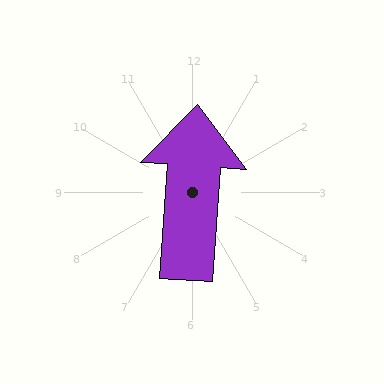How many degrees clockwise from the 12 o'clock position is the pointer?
Approximately 4 degrees.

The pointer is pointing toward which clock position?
Roughly 12 o'clock.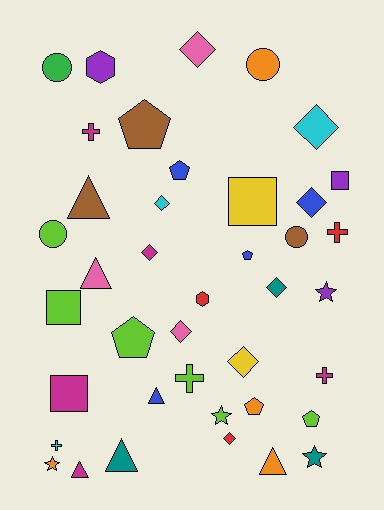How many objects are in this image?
There are 40 objects.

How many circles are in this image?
There are 4 circles.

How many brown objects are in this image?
There are 3 brown objects.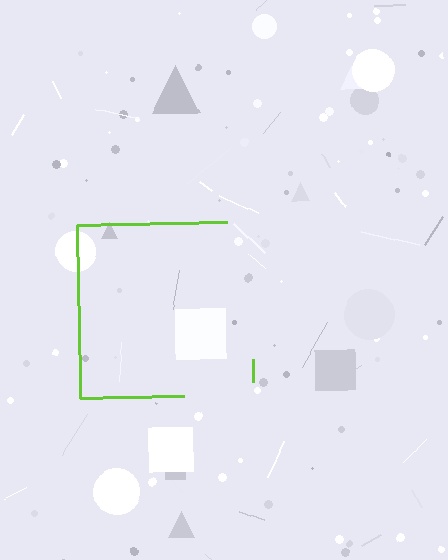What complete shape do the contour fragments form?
The contour fragments form a square.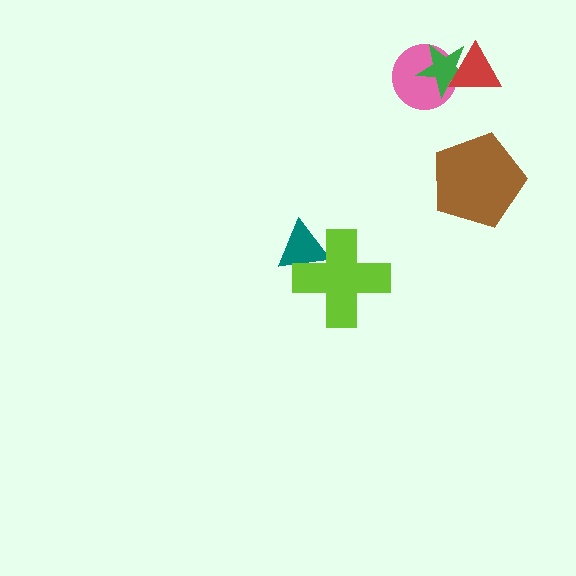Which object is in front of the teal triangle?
The lime cross is in front of the teal triangle.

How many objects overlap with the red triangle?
2 objects overlap with the red triangle.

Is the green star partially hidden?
Yes, it is partially covered by another shape.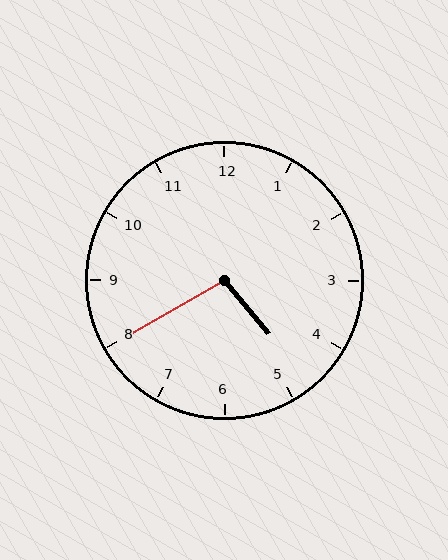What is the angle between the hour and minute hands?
Approximately 100 degrees.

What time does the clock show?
4:40.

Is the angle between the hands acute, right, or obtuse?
It is obtuse.